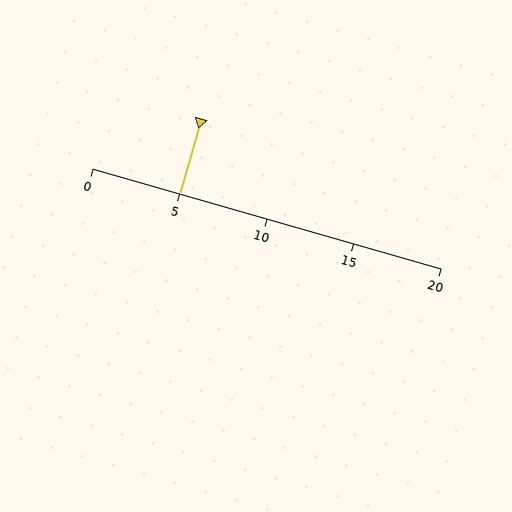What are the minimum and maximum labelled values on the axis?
The axis runs from 0 to 20.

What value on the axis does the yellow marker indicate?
The marker indicates approximately 5.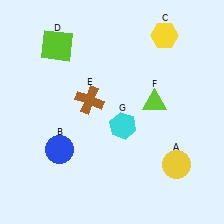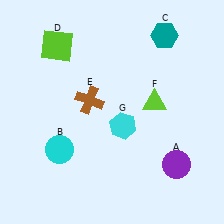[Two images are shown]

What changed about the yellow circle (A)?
In Image 1, A is yellow. In Image 2, it changed to purple.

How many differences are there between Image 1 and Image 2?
There are 3 differences between the two images.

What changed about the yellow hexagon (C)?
In Image 1, C is yellow. In Image 2, it changed to teal.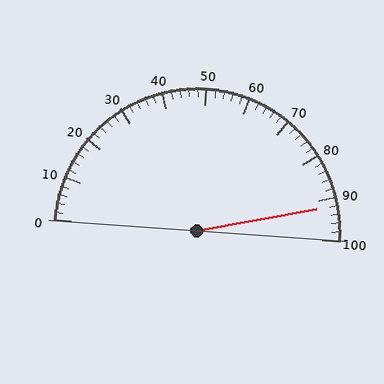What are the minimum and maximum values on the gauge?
The gauge ranges from 0 to 100.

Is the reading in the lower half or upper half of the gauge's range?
The reading is in the upper half of the range (0 to 100).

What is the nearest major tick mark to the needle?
The nearest major tick mark is 90.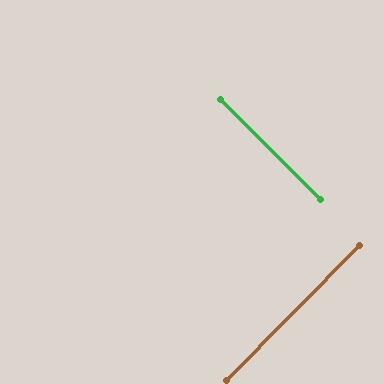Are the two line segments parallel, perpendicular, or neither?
Perpendicular — they meet at approximately 90°.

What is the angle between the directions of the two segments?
Approximately 90 degrees.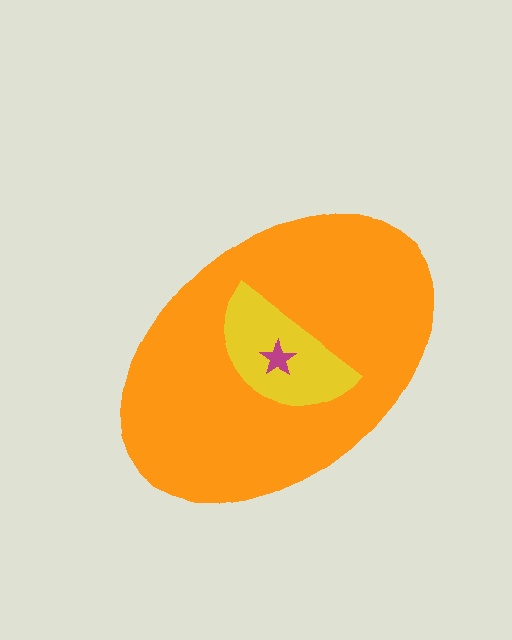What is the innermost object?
The magenta star.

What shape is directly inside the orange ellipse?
The yellow semicircle.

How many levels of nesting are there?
3.